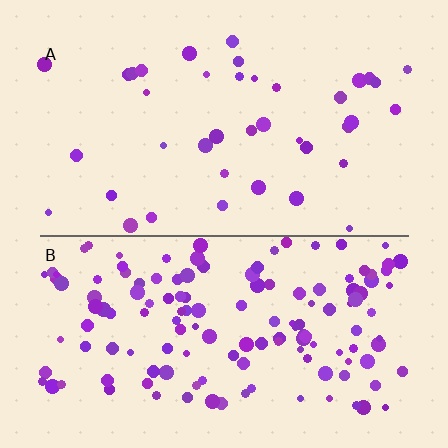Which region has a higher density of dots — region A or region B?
B (the bottom).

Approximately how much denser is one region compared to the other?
Approximately 3.7× — region B over region A.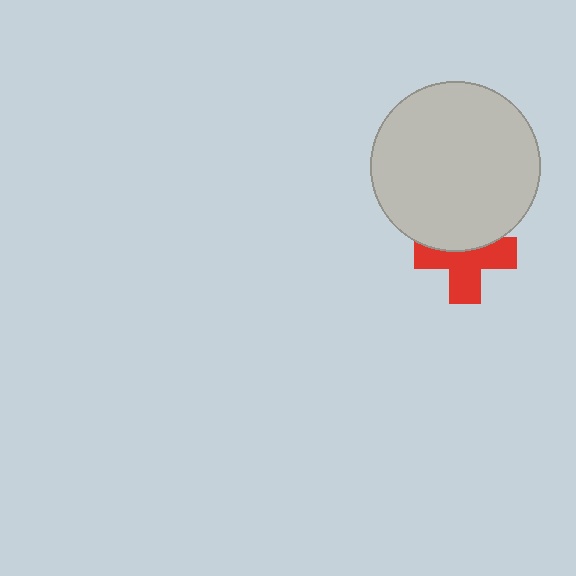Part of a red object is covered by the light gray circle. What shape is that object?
It is a cross.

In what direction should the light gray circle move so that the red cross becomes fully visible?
The light gray circle should move up. That is the shortest direction to clear the overlap and leave the red cross fully visible.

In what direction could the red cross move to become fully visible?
The red cross could move down. That would shift it out from behind the light gray circle entirely.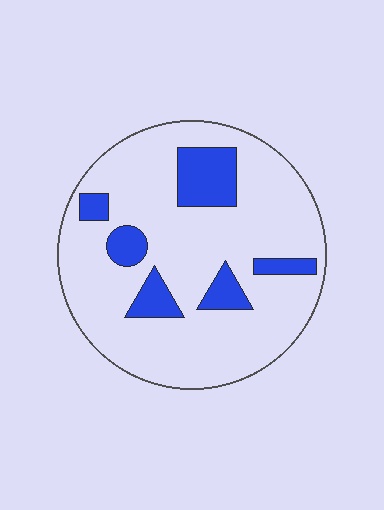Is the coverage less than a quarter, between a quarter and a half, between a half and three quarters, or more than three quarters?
Less than a quarter.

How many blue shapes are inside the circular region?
6.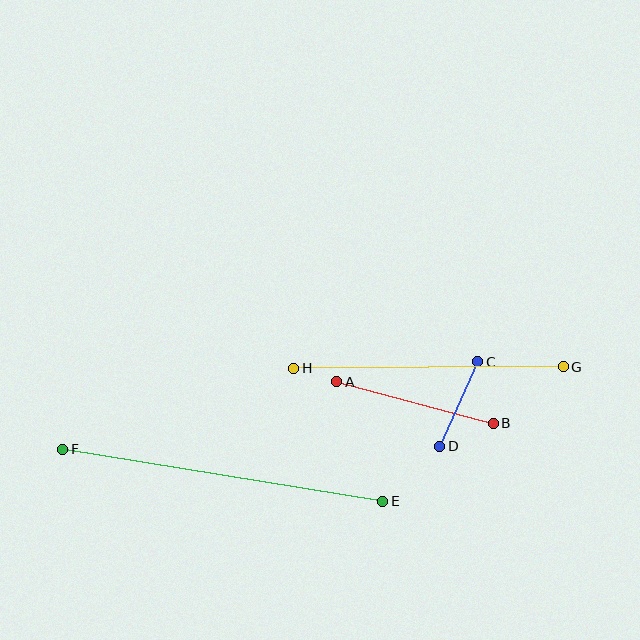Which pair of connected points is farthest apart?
Points E and F are farthest apart.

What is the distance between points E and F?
The distance is approximately 324 pixels.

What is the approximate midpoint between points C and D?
The midpoint is at approximately (459, 404) pixels.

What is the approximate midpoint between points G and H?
The midpoint is at approximately (428, 368) pixels.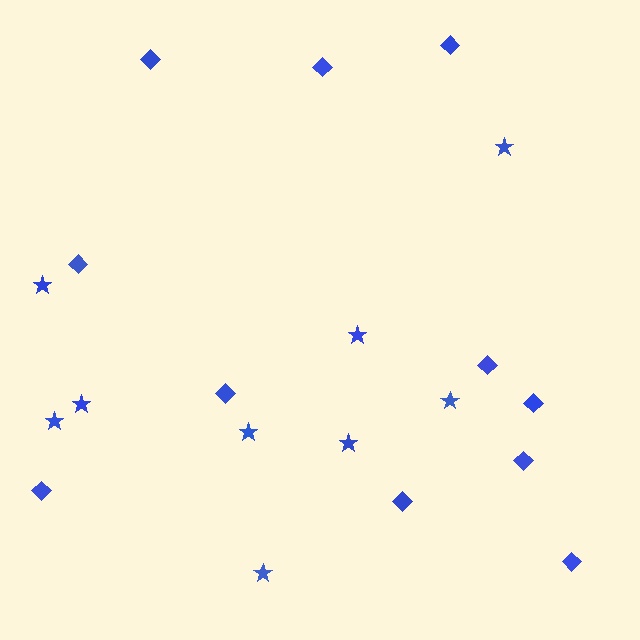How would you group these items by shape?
There are 2 groups: one group of stars (9) and one group of diamonds (11).